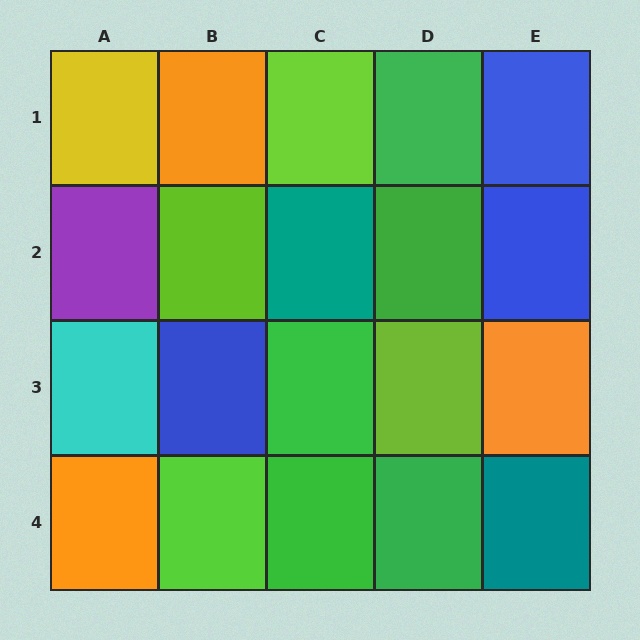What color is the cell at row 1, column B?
Orange.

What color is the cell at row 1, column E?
Blue.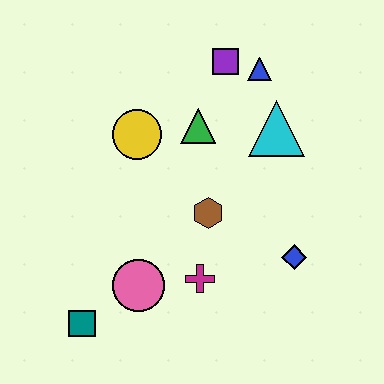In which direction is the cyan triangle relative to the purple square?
The cyan triangle is below the purple square.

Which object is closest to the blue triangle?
The purple square is closest to the blue triangle.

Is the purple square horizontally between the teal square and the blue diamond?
Yes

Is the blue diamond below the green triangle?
Yes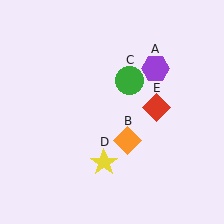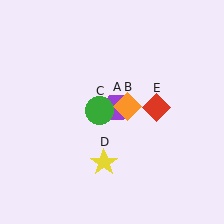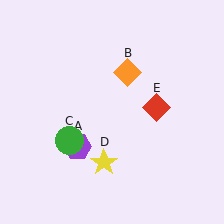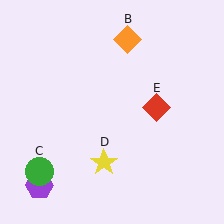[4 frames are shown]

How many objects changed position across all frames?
3 objects changed position: purple hexagon (object A), orange diamond (object B), green circle (object C).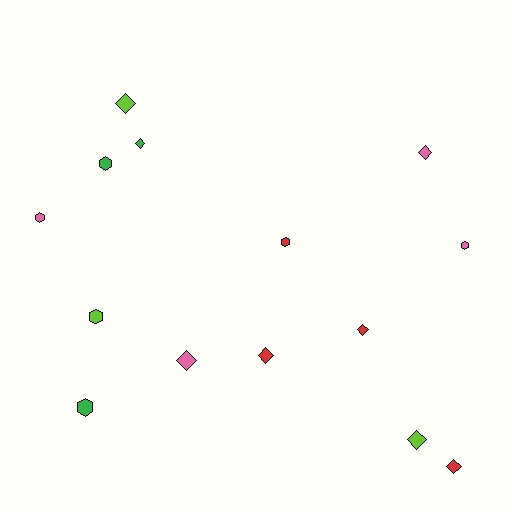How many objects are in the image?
There are 14 objects.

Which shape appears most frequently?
Diamond, with 8 objects.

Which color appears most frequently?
Red, with 4 objects.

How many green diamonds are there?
There is 1 green diamond.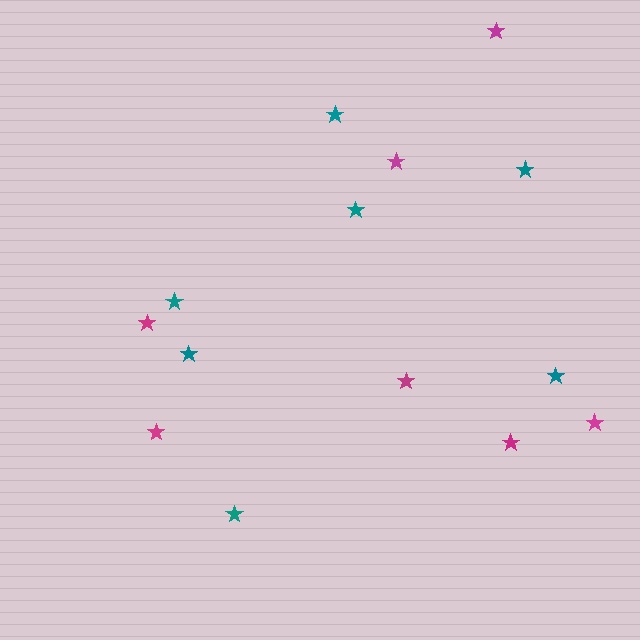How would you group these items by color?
There are 2 groups: one group of magenta stars (7) and one group of teal stars (7).